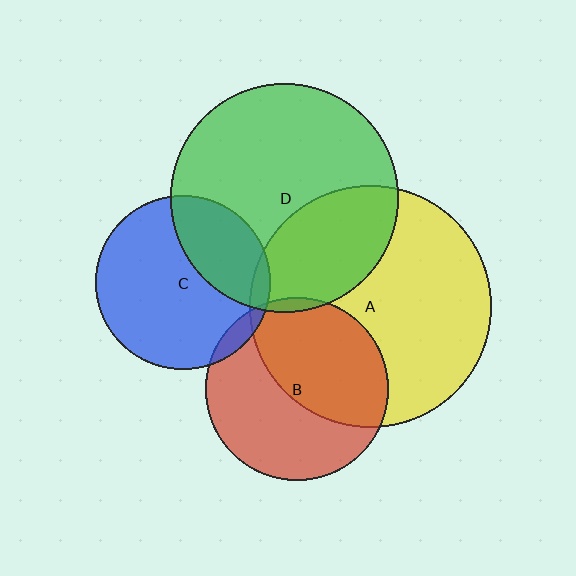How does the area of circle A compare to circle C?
Approximately 1.9 times.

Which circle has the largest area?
Circle A (yellow).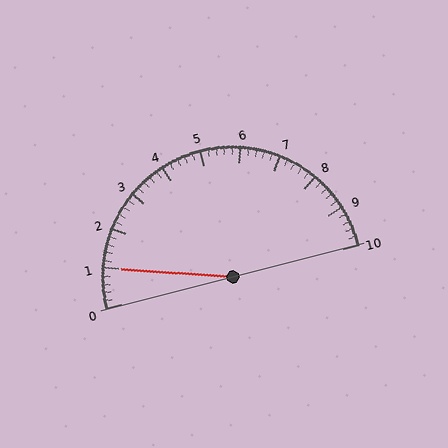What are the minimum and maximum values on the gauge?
The gauge ranges from 0 to 10.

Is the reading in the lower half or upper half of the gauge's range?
The reading is in the lower half of the range (0 to 10).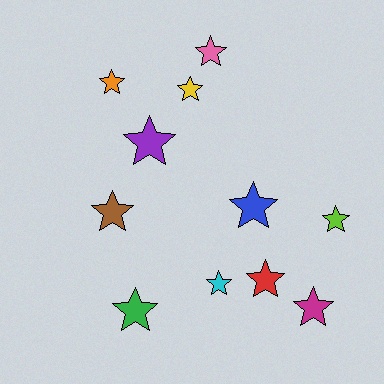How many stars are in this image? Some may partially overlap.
There are 11 stars.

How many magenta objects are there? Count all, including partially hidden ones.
There is 1 magenta object.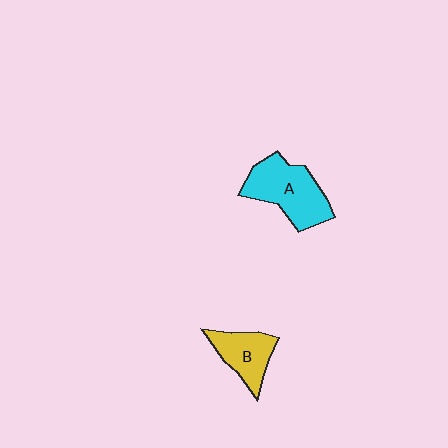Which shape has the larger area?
Shape A (cyan).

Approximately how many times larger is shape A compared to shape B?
Approximately 1.5 times.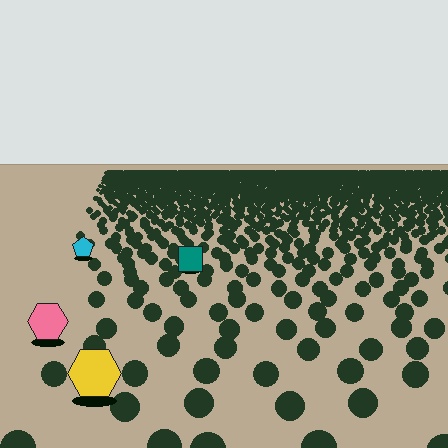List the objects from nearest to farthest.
From nearest to farthest: the yellow hexagon, the pink hexagon, the teal square, the cyan pentagon.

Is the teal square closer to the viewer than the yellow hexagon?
No. The yellow hexagon is closer — you can tell from the texture gradient: the ground texture is coarser near it.